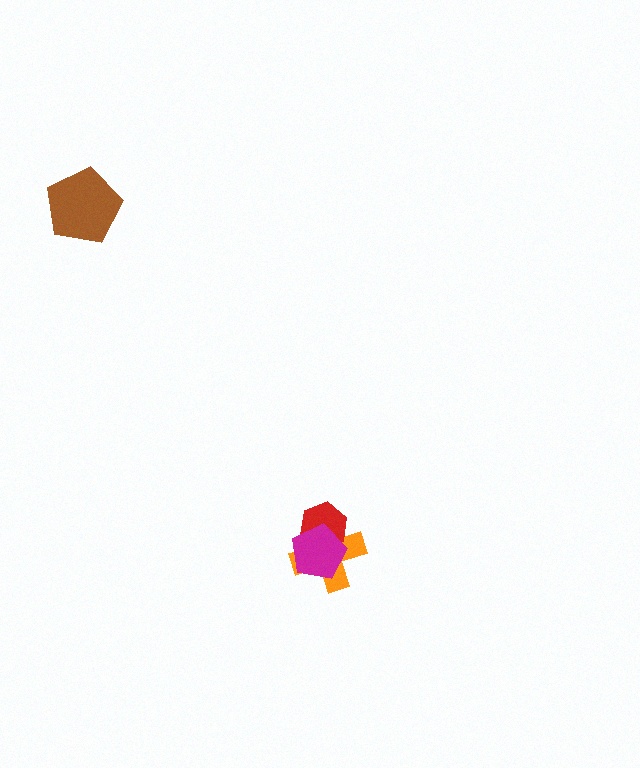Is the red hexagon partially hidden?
Yes, it is partially covered by another shape.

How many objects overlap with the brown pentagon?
0 objects overlap with the brown pentagon.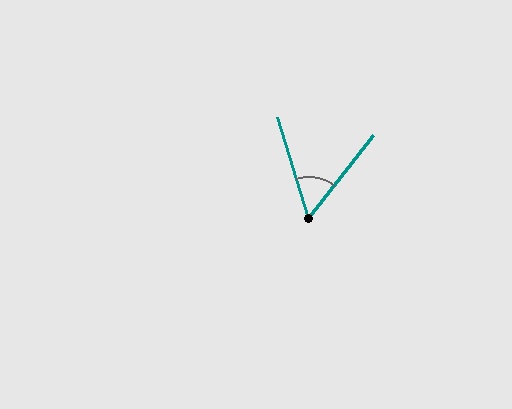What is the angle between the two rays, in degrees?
Approximately 55 degrees.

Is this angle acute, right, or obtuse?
It is acute.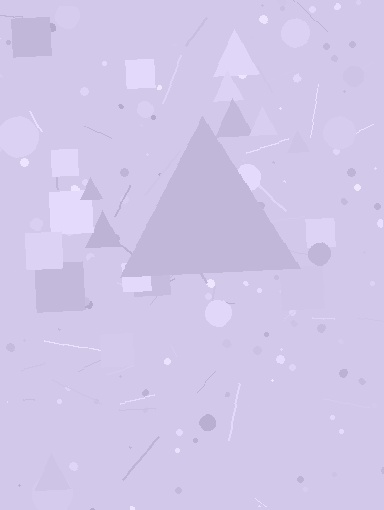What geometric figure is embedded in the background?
A triangle is embedded in the background.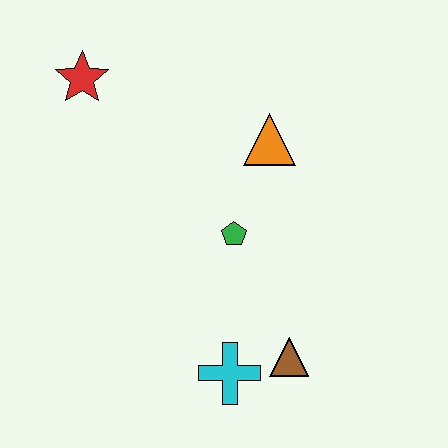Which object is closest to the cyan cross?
The brown triangle is closest to the cyan cross.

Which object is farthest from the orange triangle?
The cyan cross is farthest from the orange triangle.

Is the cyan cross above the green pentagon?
No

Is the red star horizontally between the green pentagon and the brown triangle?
No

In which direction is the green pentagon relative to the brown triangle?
The green pentagon is above the brown triangle.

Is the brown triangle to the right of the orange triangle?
Yes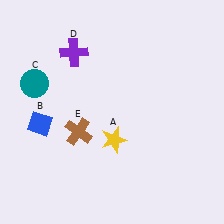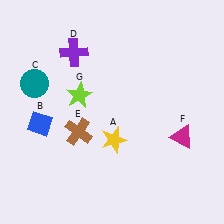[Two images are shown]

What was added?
A magenta triangle (F), a lime star (G) were added in Image 2.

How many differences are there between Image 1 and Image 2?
There are 2 differences between the two images.